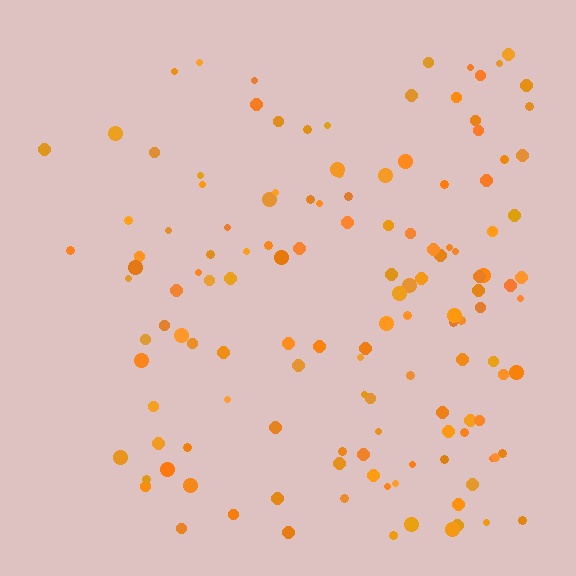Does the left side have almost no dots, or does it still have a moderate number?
Still a moderate number, just noticeably fewer than the right.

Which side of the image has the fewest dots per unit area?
The left.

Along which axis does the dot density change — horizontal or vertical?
Horizontal.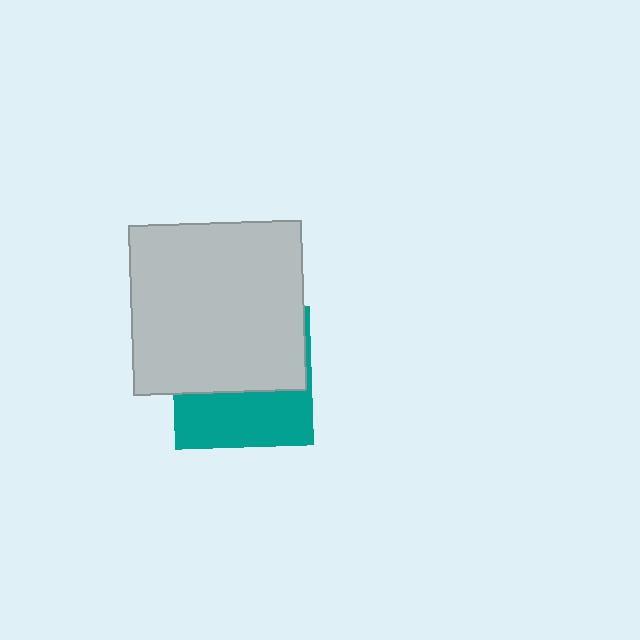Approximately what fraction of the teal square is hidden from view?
Roughly 58% of the teal square is hidden behind the light gray rectangle.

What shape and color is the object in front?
The object in front is a light gray rectangle.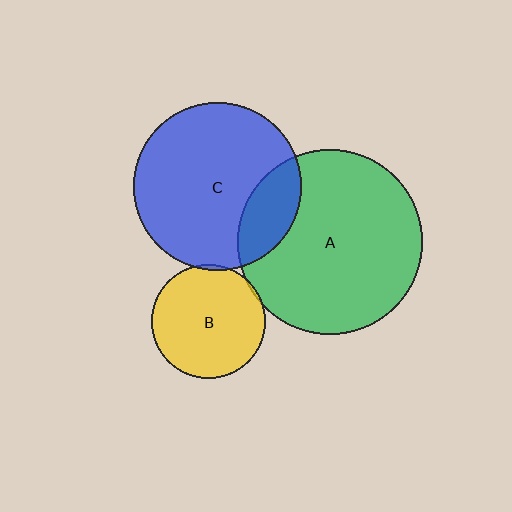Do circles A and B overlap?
Yes.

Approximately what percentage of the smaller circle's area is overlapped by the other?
Approximately 5%.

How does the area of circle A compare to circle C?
Approximately 1.2 times.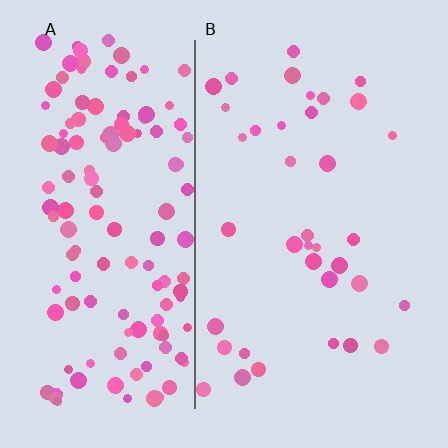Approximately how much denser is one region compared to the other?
Approximately 3.7× — region A over region B.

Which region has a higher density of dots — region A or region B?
A (the left).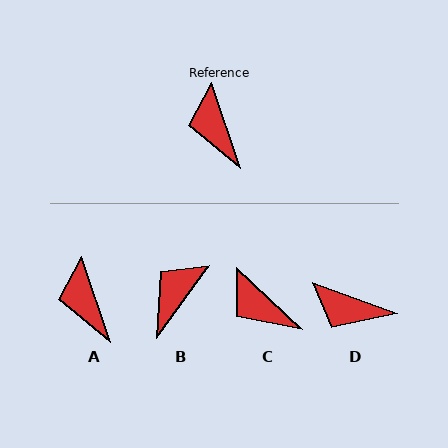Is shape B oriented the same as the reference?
No, it is off by about 55 degrees.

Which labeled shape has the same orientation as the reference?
A.